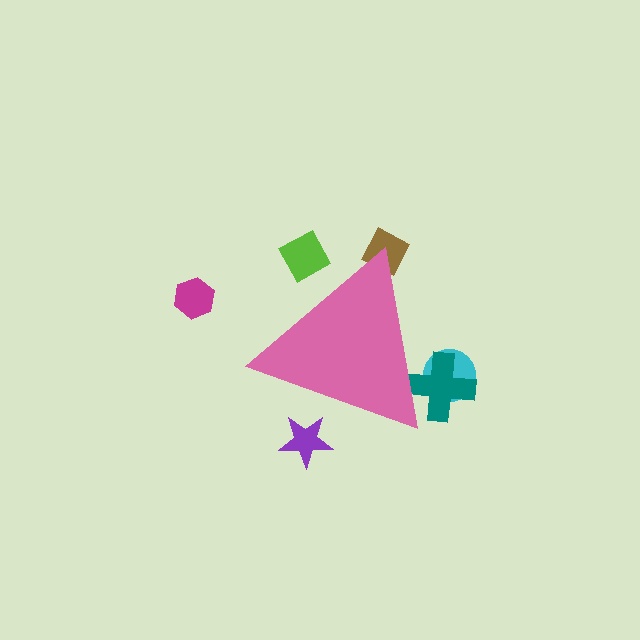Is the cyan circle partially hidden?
Yes, the cyan circle is partially hidden behind the pink triangle.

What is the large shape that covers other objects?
A pink triangle.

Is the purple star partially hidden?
Yes, the purple star is partially hidden behind the pink triangle.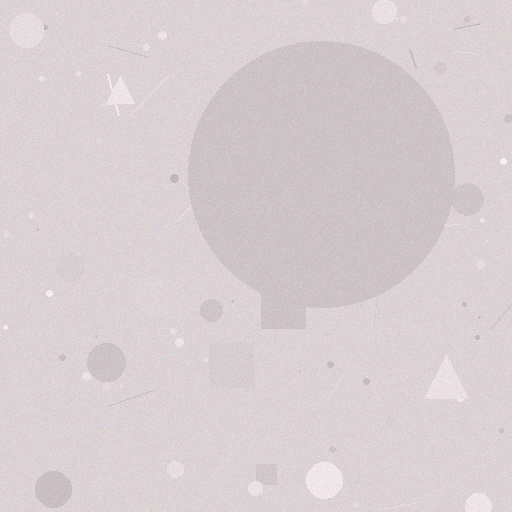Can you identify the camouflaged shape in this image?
The camouflaged shape is a circle.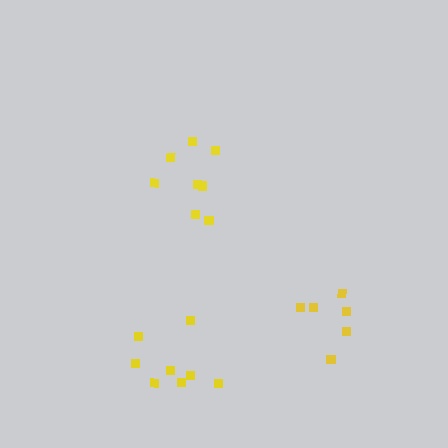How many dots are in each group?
Group 1: 8 dots, Group 2: 6 dots, Group 3: 8 dots (22 total).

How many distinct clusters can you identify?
There are 3 distinct clusters.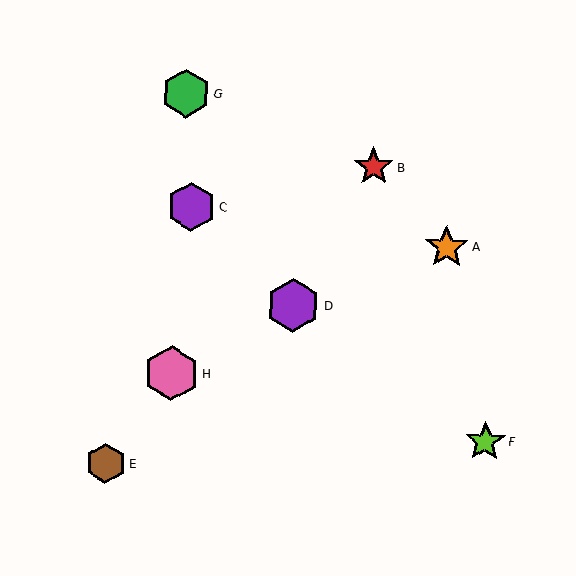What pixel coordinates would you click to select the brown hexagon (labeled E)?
Click at (106, 463) to select the brown hexagon E.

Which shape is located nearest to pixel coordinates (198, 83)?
The green hexagon (labeled G) at (186, 93) is nearest to that location.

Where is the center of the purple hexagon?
The center of the purple hexagon is at (191, 207).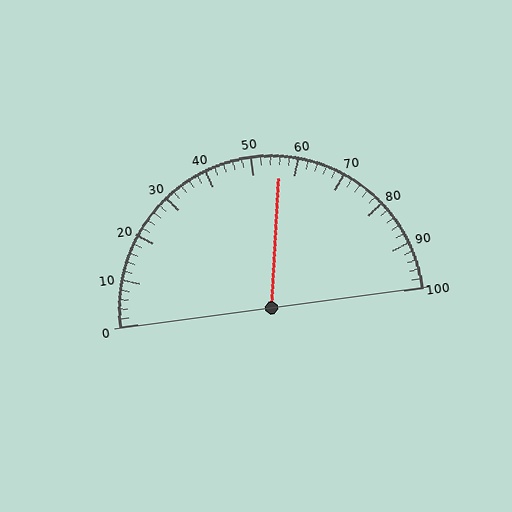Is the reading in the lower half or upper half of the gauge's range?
The reading is in the upper half of the range (0 to 100).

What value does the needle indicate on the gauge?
The needle indicates approximately 56.